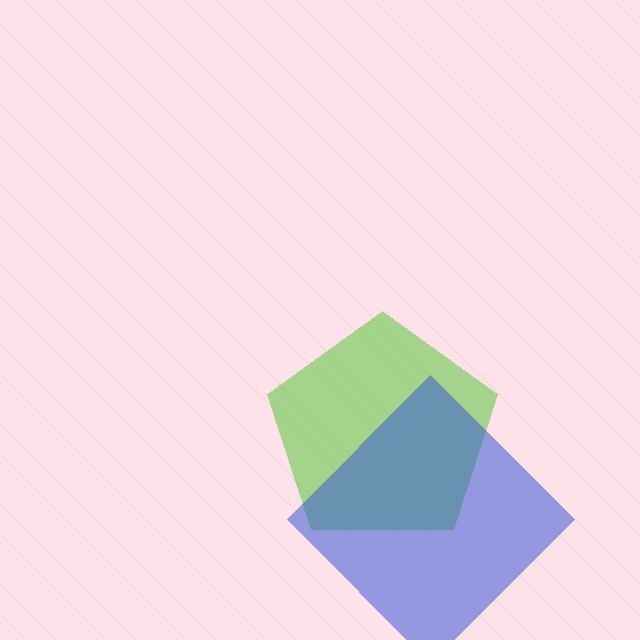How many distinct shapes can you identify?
There are 2 distinct shapes: a lime pentagon, a blue diamond.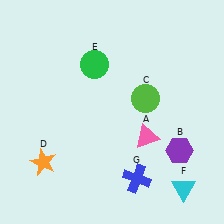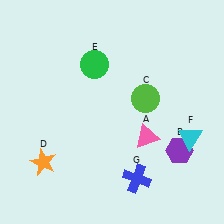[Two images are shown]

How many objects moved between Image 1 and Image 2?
1 object moved between the two images.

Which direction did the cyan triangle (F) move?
The cyan triangle (F) moved up.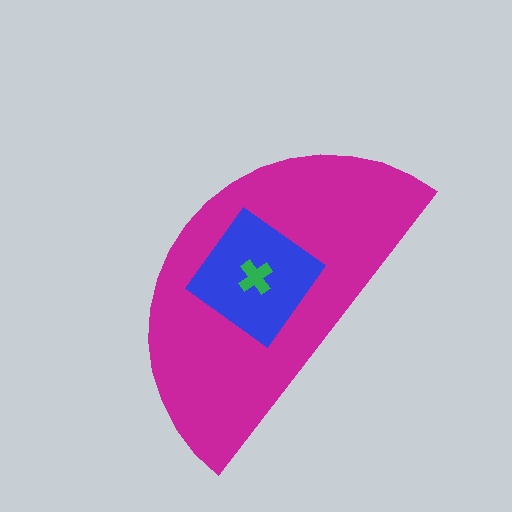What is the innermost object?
The green cross.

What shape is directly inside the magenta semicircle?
The blue diamond.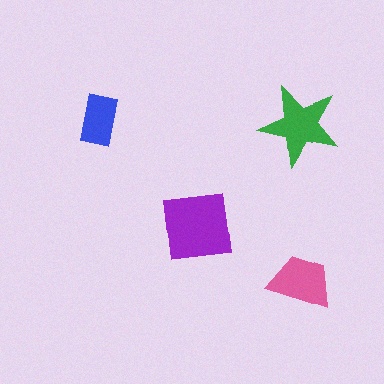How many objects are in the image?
There are 4 objects in the image.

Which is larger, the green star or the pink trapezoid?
The green star.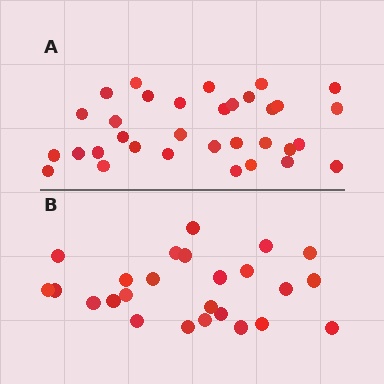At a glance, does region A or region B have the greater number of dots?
Region A (the top region) has more dots.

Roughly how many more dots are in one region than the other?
Region A has roughly 8 or so more dots than region B.